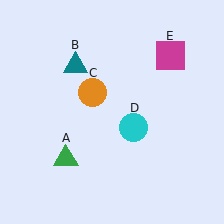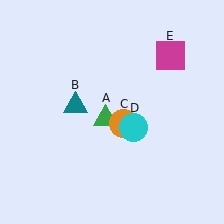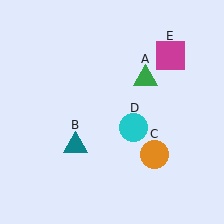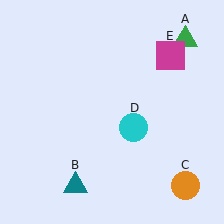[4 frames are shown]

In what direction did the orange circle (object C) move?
The orange circle (object C) moved down and to the right.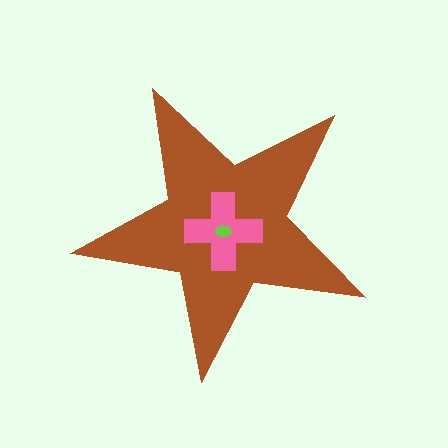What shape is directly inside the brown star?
The pink cross.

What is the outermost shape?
The brown star.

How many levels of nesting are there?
3.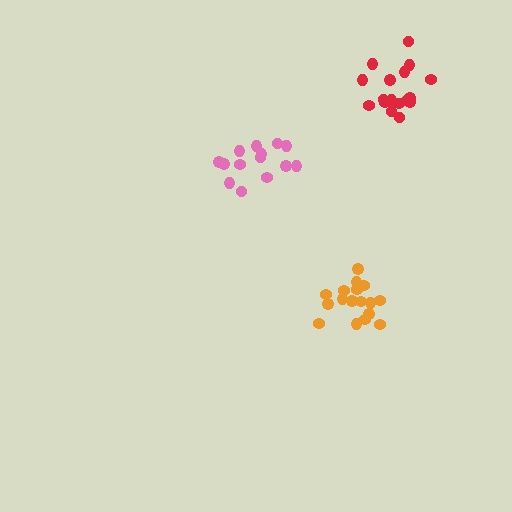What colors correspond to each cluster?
The clusters are colored: orange, pink, red.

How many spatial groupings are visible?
There are 3 spatial groupings.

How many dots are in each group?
Group 1: 17 dots, Group 2: 14 dots, Group 3: 17 dots (48 total).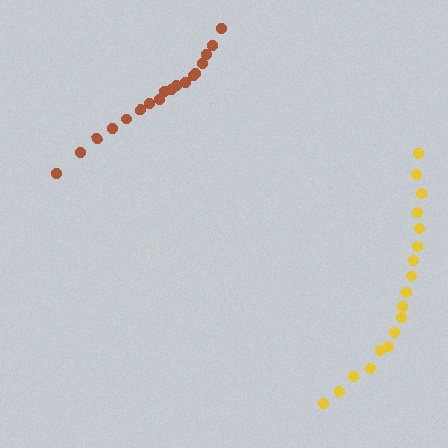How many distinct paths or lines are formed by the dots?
There are 2 distinct paths.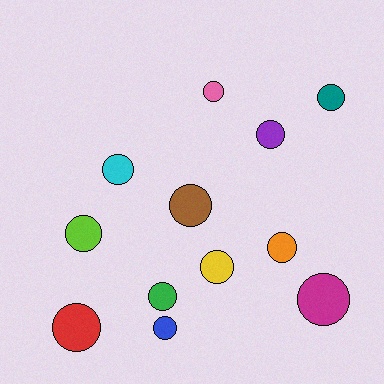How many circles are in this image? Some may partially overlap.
There are 12 circles.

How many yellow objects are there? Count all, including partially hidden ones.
There is 1 yellow object.